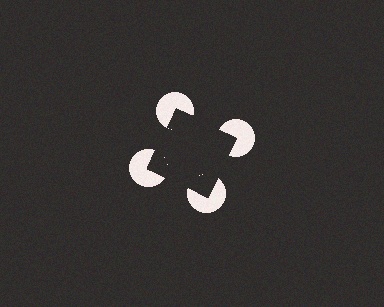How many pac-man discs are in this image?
There are 4 — one at each vertex of the illusory square.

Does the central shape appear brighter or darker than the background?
It typically appears slightly darker than the background, even though no actual brightness change is drawn.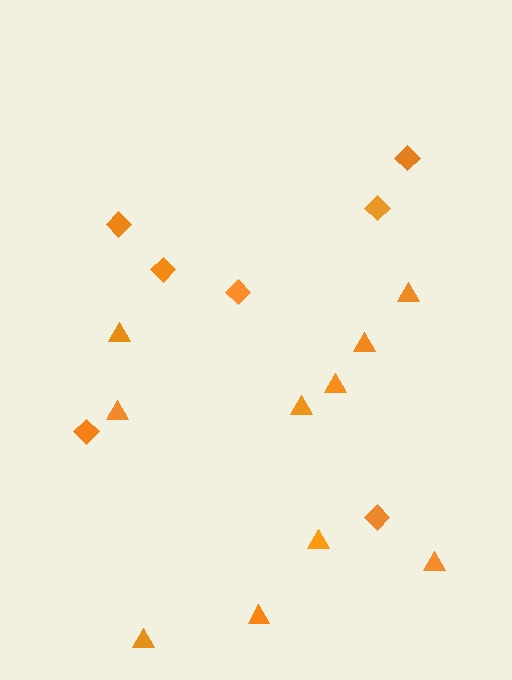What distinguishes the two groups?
There are 2 groups: one group of diamonds (7) and one group of triangles (10).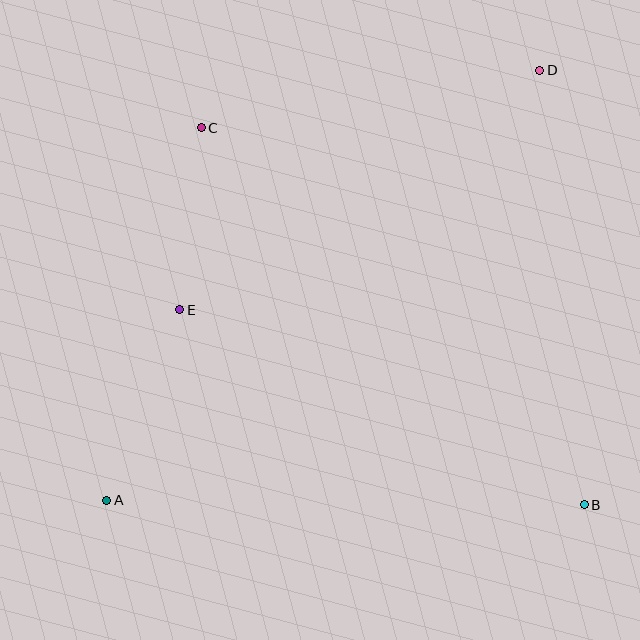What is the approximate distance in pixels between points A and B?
The distance between A and B is approximately 477 pixels.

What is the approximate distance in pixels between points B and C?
The distance between B and C is approximately 537 pixels.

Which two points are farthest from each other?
Points A and D are farthest from each other.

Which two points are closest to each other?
Points C and E are closest to each other.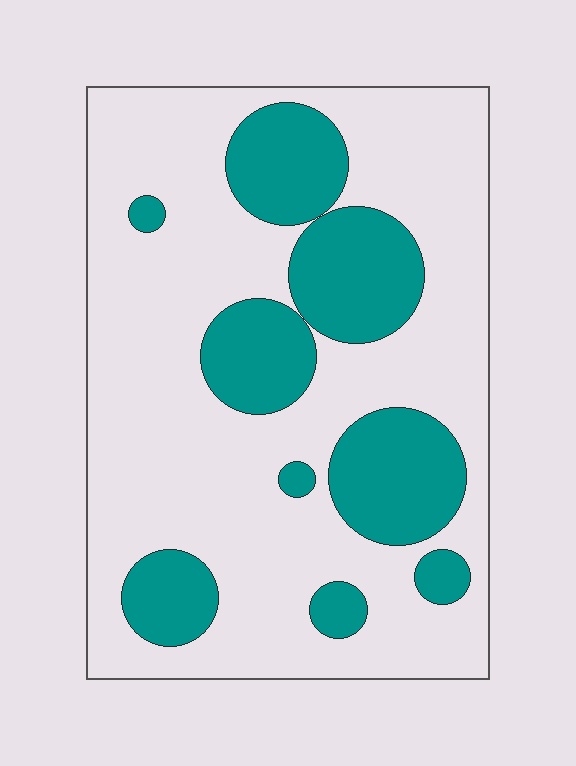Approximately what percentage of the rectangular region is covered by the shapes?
Approximately 30%.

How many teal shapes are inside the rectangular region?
9.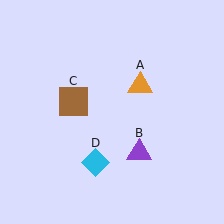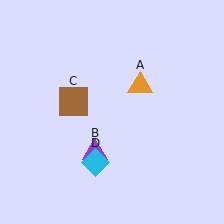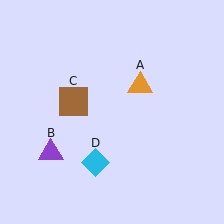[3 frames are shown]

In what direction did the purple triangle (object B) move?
The purple triangle (object B) moved left.